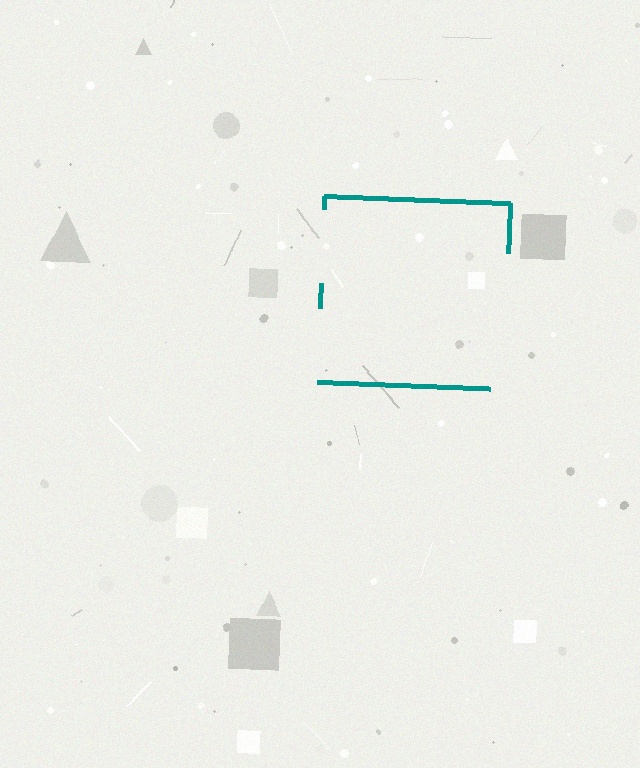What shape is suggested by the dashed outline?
The dashed outline suggests a square.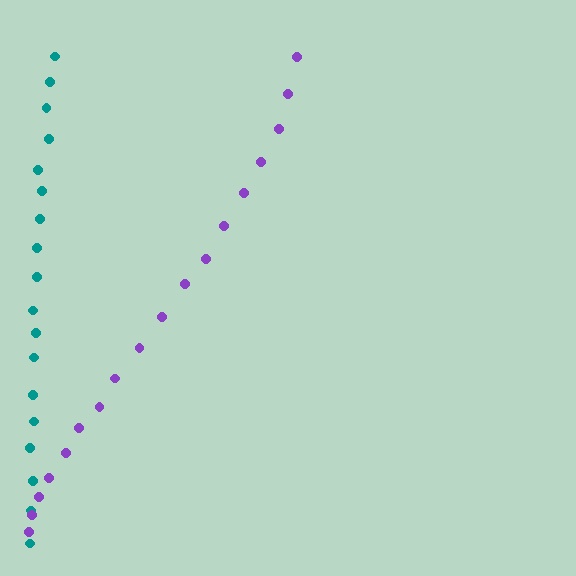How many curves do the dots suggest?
There are 2 distinct paths.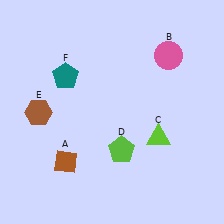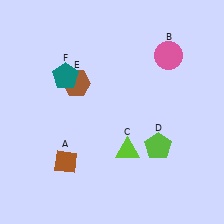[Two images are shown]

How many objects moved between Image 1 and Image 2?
3 objects moved between the two images.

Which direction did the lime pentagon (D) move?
The lime pentagon (D) moved right.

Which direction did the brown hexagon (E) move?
The brown hexagon (E) moved right.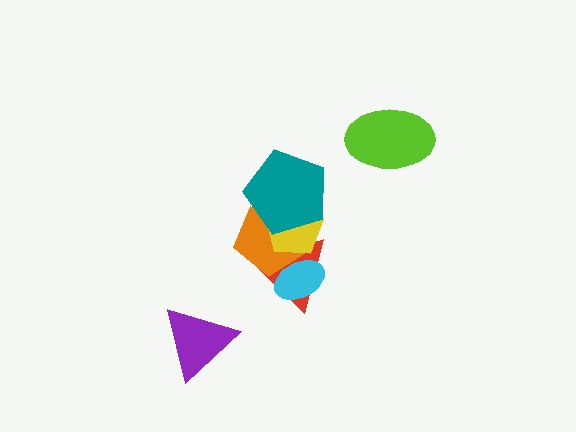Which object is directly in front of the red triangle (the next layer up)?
The cyan ellipse is directly in front of the red triangle.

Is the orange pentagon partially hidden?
Yes, it is partially covered by another shape.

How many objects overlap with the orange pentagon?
4 objects overlap with the orange pentagon.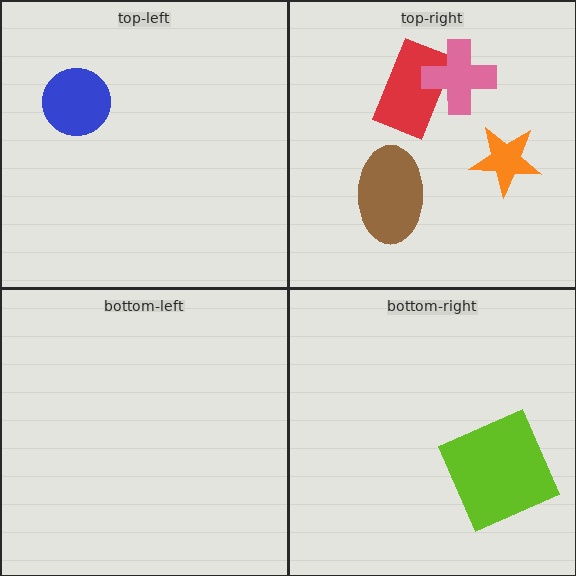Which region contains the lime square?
The bottom-right region.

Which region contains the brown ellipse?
The top-right region.